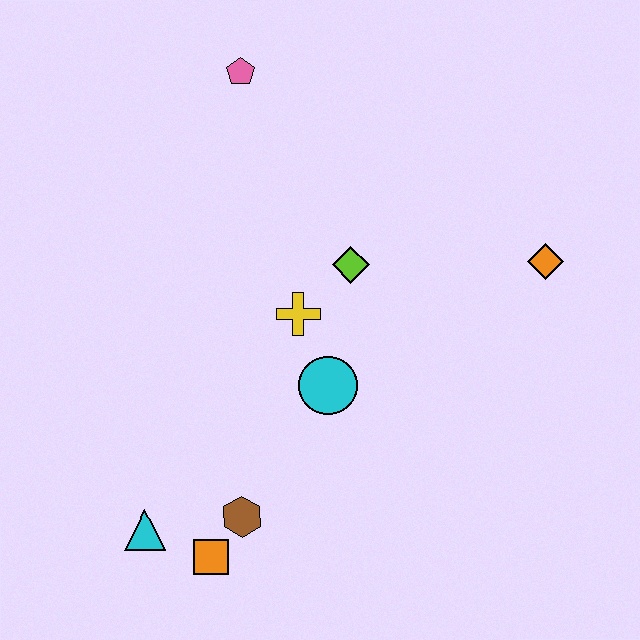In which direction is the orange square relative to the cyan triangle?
The orange square is to the right of the cyan triangle.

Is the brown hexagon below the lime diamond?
Yes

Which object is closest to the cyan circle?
The yellow cross is closest to the cyan circle.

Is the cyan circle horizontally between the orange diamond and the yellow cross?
Yes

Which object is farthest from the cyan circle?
The pink pentagon is farthest from the cyan circle.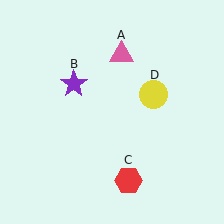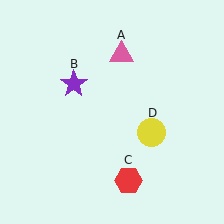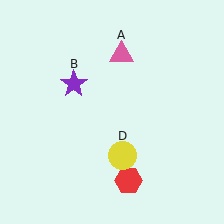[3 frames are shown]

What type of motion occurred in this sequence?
The yellow circle (object D) rotated clockwise around the center of the scene.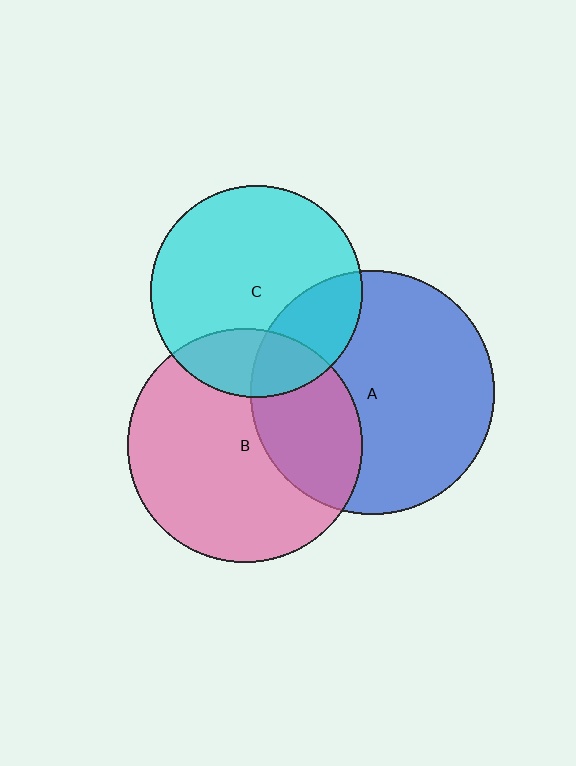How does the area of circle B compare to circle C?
Approximately 1.2 times.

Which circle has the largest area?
Circle A (blue).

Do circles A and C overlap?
Yes.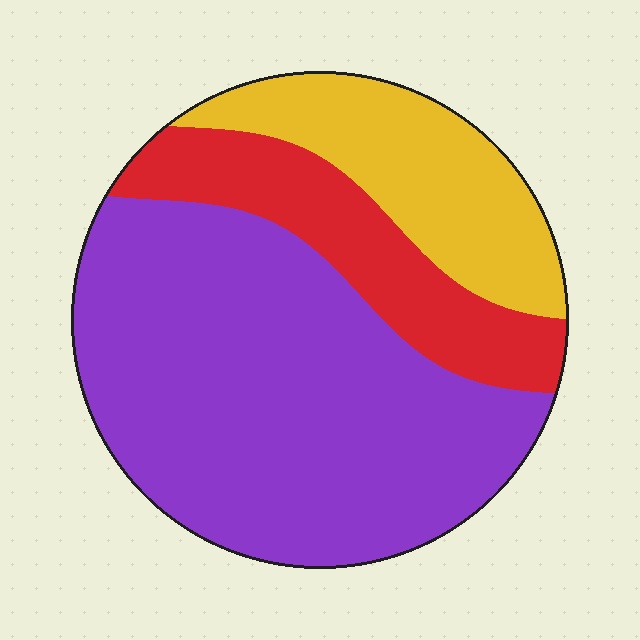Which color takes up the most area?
Purple, at roughly 60%.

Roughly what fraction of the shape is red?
Red covers around 20% of the shape.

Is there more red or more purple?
Purple.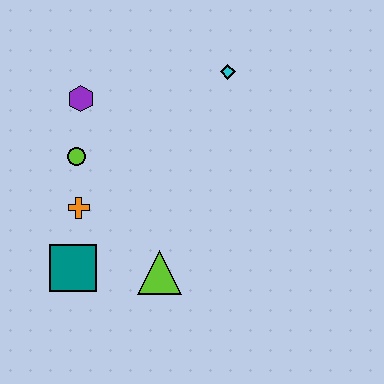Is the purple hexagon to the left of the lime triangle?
Yes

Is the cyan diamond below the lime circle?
No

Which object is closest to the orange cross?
The lime circle is closest to the orange cross.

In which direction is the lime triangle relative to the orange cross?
The lime triangle is to the right of the orange cross.